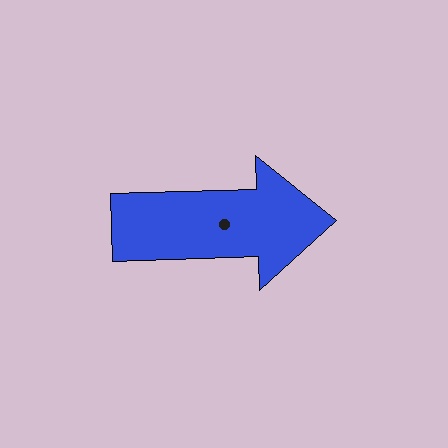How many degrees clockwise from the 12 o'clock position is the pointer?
Approximately 88 degrees.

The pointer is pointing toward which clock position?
Roughly 3 o'clock.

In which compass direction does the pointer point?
East.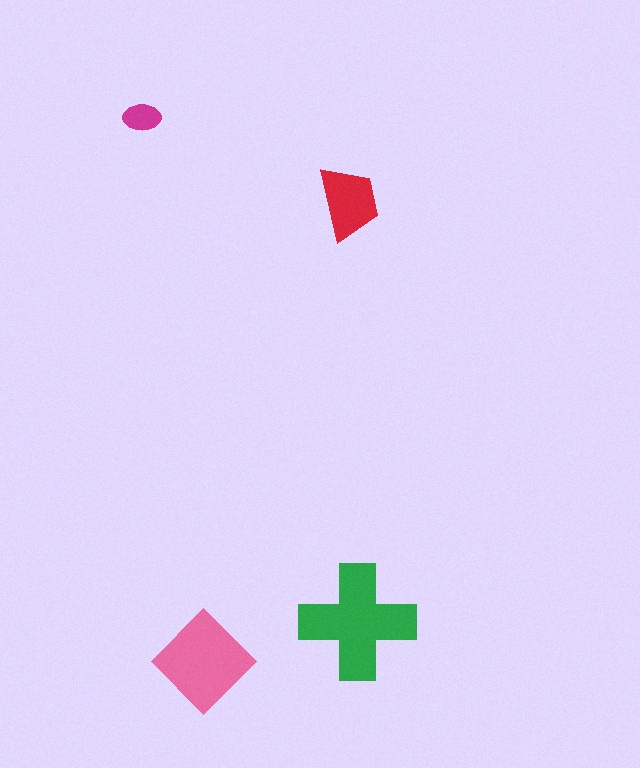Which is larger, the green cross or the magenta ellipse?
The green cross.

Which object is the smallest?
The magenta ellipse.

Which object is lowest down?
The pink diamond is bottommost.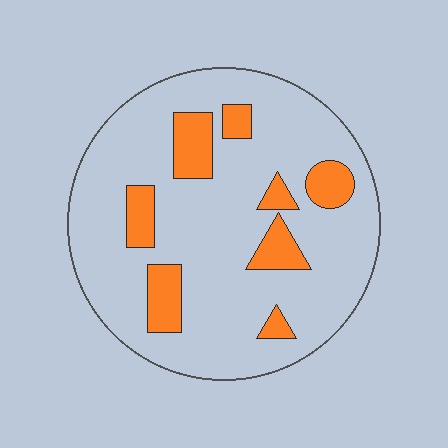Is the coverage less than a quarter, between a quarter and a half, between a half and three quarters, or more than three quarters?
Less than a quarter.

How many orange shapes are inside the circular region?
8.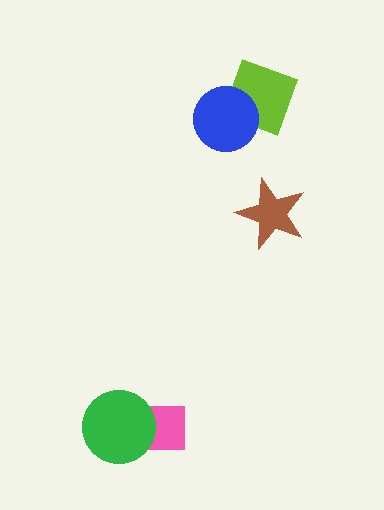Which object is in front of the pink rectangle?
The green circle is in front of the pink rectangle.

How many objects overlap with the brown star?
0 objects overlap with the brown star.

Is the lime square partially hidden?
Yes, it is partially covered by another shape.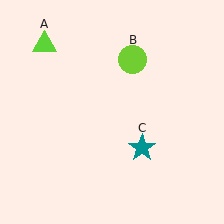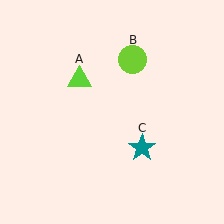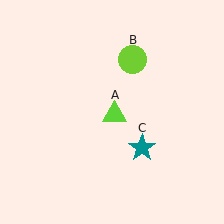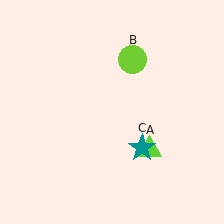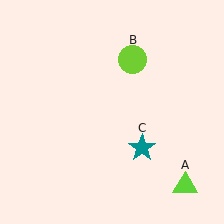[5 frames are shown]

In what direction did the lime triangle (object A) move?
The lime triangle (object A) moved down and to the right.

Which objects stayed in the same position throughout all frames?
Lime circle (object B) and teal star (object C) remained stationary.